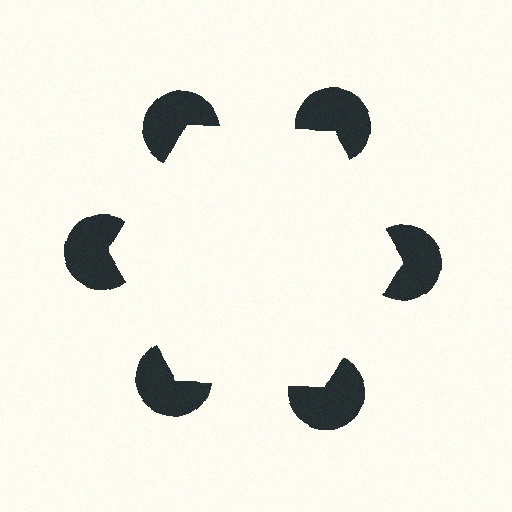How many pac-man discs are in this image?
There are 6 — one at each vertex of the illusory hexagon.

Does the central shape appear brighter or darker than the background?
It typically appears slightly brighter than the background, even though no actual brightness change is drawn.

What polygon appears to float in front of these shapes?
An illusory hexagon — its edges are inferred from the aligned wedge cuts in the pac-man discs, not physically drawn.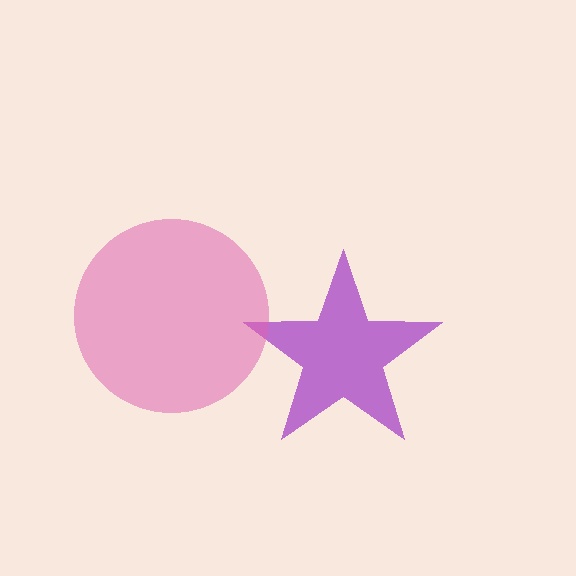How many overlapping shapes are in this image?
There are 2 overlapping shapes in the image.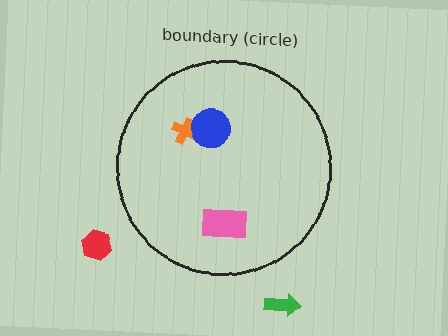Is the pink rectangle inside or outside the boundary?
Inside.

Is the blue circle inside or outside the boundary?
Inside.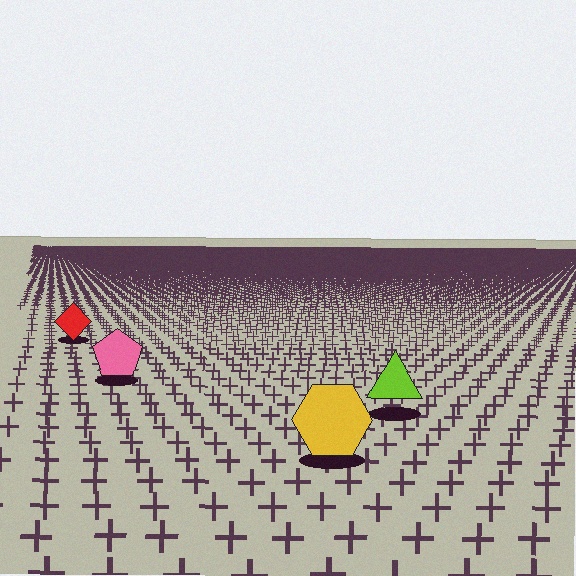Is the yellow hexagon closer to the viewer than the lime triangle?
Yes. The yellow hexagon is closer — you can tell from the texture gradient: the ground texture is coarser near it.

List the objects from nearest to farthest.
From nearest to farthest: the yellow hexagon, the lime triangle, the pink pentagon, the red diamond.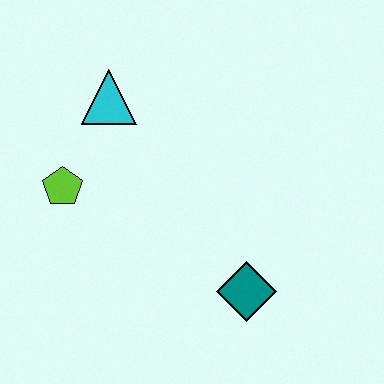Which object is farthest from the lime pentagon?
The teal diamond is farthest from the lime pentagon.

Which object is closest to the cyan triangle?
The lime pentagon is closest to the cyan triangle.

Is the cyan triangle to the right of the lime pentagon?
Yes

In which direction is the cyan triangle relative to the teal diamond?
The cyan triangle is above the teal diamond.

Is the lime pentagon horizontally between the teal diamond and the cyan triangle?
No